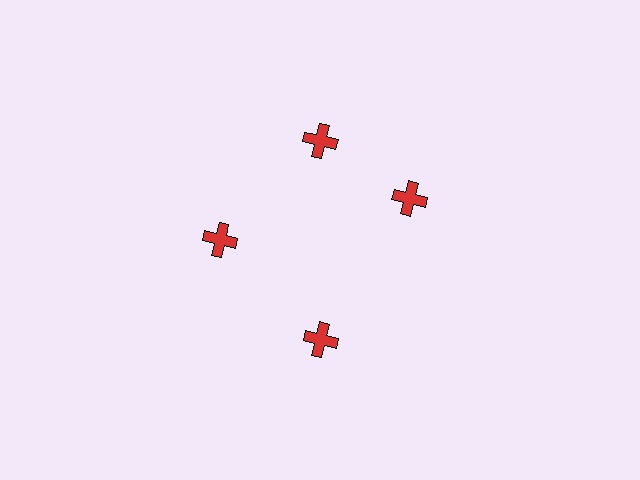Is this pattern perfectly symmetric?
No. The 4 red crosses are arranged in a ring, but one element near the 3 o'clock position is rotated out of alignment along the ring, breaking the 4-fold rotational symmetry.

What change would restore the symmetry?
The symmetry would be restored by rotating it back into even spacing with its neighbors so that all 4 crosses sit at equal angles and equal distance from the center.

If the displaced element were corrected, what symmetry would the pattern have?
It would have 4-fold rotational symmetry — the pattern would map onto itself every 90 degrees.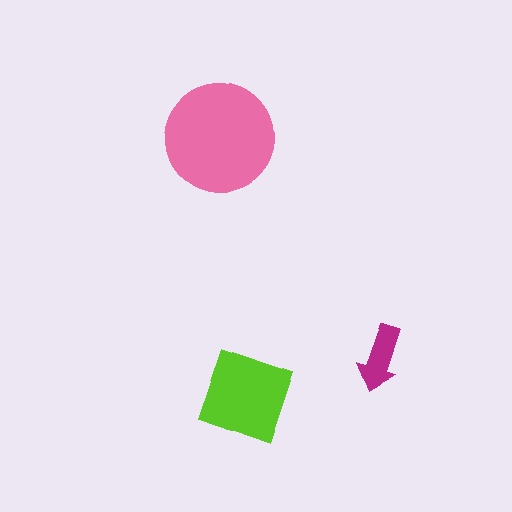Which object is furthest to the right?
The magenta arrow is rightmost.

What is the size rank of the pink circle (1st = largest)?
1st.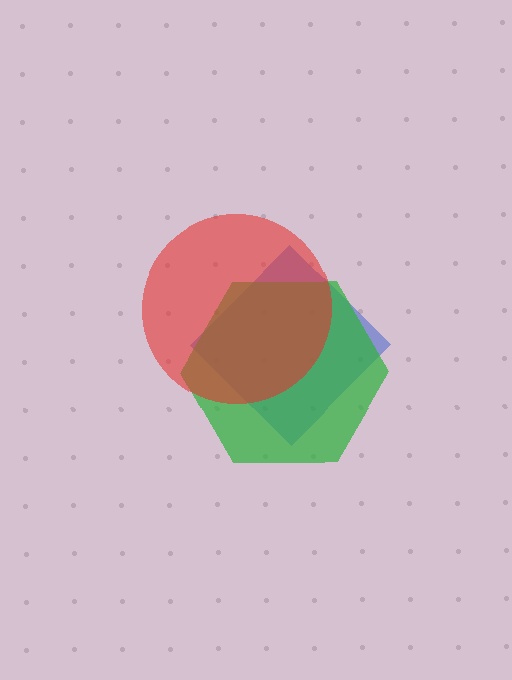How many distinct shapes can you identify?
There are 3 distinct shapes: a blue diamond, a green hexagon, a red circle.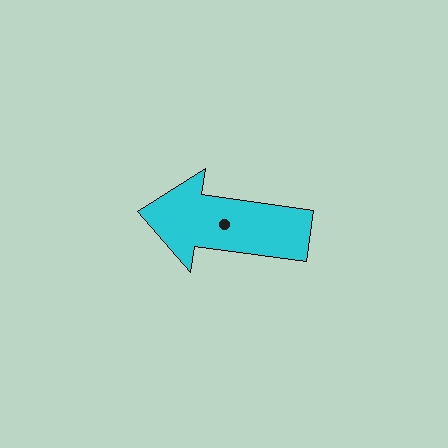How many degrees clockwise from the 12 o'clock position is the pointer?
Approximately 278 degrees.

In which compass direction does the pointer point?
West.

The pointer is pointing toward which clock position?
Roughly 9 o'clock.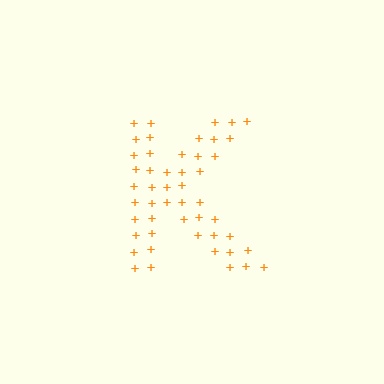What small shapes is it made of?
It is made of small plus signs.